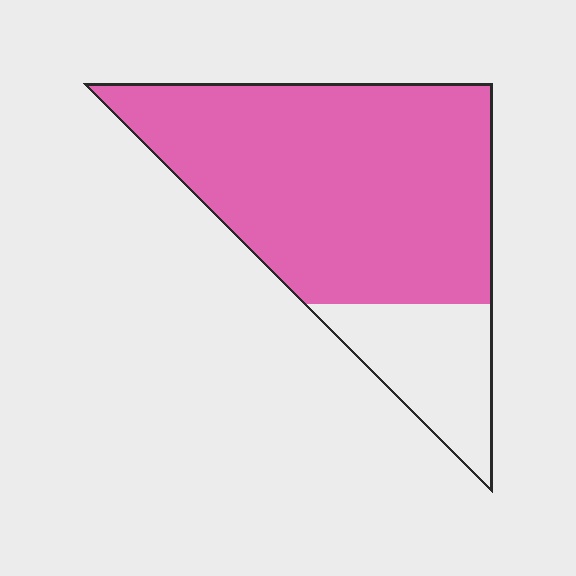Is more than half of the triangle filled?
Yes.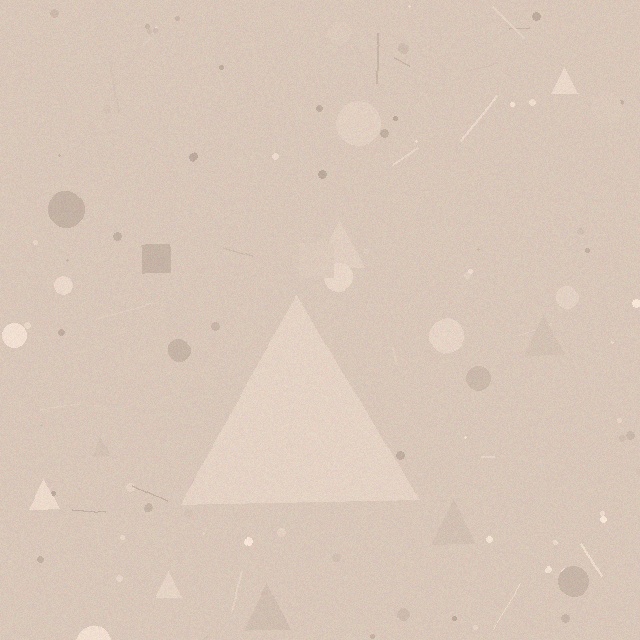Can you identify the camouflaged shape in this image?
The camouflaged shape is a triangle.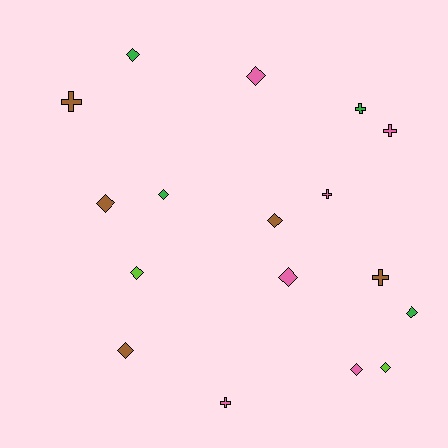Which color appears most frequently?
Pink, with 6 objects.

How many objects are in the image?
There are 17 objects.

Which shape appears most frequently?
Diamond, with 11 objects.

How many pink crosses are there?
There are 3 pink crosses.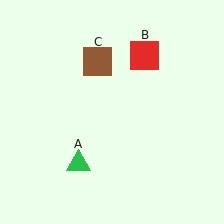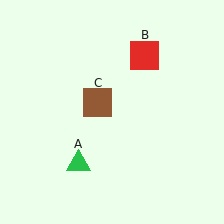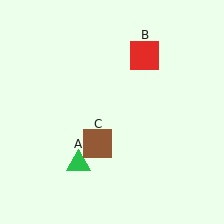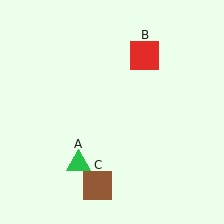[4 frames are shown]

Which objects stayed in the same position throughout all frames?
Green triangle (object A) and red square (object B) remained stationary.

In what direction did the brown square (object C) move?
The brown square (object C) moved down.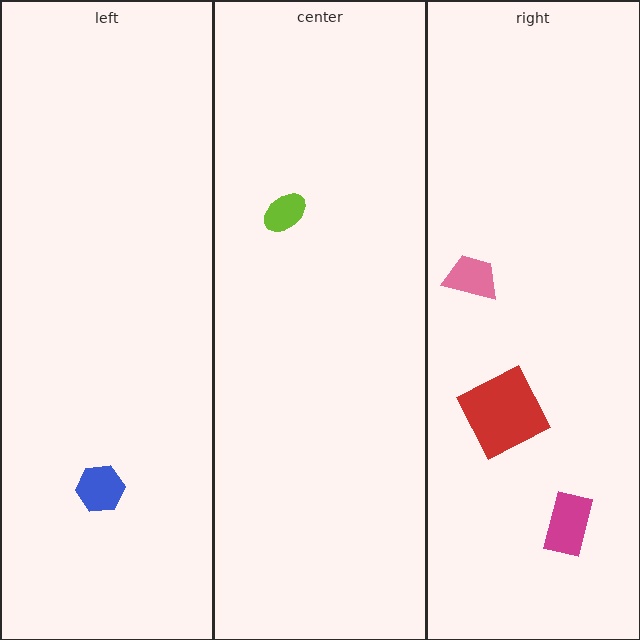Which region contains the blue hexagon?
The left region.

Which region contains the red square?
The right region.